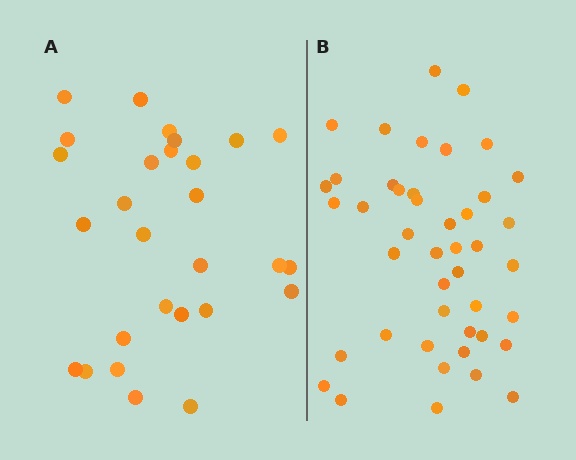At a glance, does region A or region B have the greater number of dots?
Region B (the right region) has more dots.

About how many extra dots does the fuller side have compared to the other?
Region B has approximately 15 more dots than region A.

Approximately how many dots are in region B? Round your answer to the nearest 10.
About 40 dots. (The exact count is 44, which rounds to 40.)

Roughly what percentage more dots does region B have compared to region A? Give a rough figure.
About 55% more.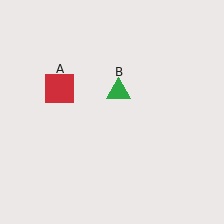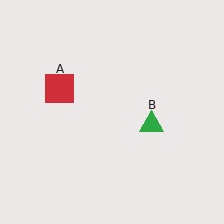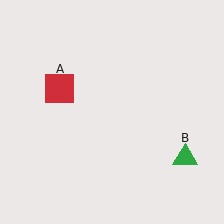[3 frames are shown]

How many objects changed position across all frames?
1 object changed position: green triangle (object B).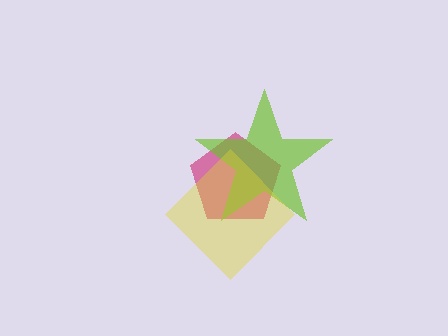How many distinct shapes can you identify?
There are 3 distinct shapes: a magenta pentagon, a lime star, a yellow diamond.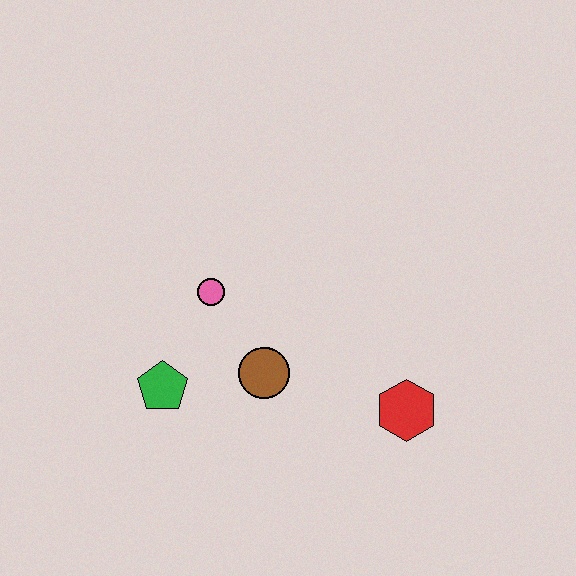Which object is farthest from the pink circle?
The red hexagon is farthest from the pink circle.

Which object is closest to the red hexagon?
The brown circle is closest to the red hexagon.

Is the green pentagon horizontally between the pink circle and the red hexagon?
No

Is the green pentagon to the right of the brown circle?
No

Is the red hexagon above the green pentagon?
No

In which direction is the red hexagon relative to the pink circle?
The red hexagon is to the right of the pink circle.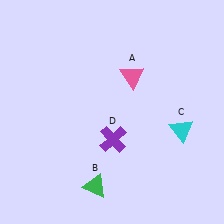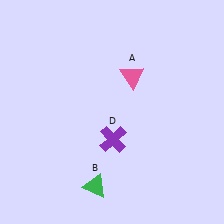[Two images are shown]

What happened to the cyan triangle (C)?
The cyan triangle (C) was removed in Image 2. It was in the bottom-right area of Image 1.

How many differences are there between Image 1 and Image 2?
There is 1 difference between the two images.